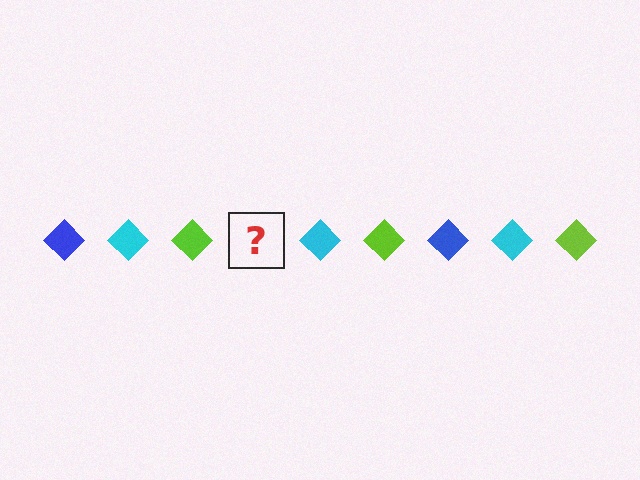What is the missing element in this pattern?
The missing element is a blue diamond.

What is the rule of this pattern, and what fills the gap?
The rule is that the pattern cycles through blue, cyan, lime diamonds. The gap should be filled with a blue diamond.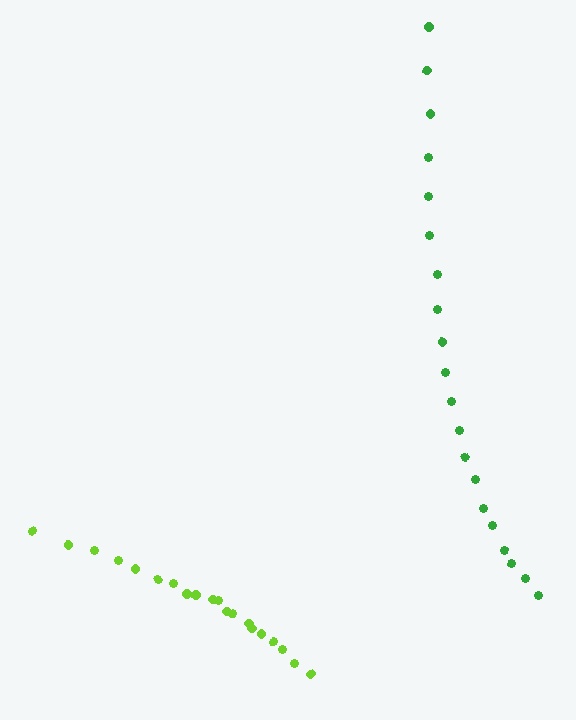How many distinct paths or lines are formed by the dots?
There are 2 distinct paths.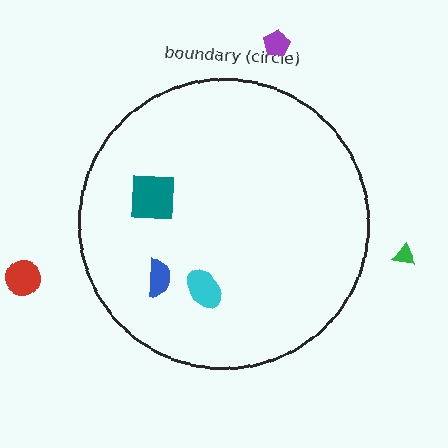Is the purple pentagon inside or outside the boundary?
Outside.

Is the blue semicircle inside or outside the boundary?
Inside.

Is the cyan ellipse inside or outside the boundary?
Inside.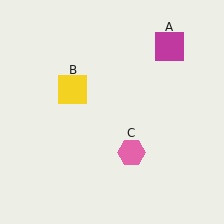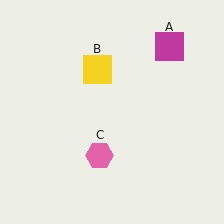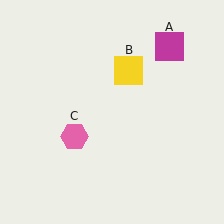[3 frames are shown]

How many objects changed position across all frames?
2 objects changed position: yellow square (object B), pink hexagon (object C).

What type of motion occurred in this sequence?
The yellow square (object B), pink hexagon (object C) rotated clockwise around the center of the scene.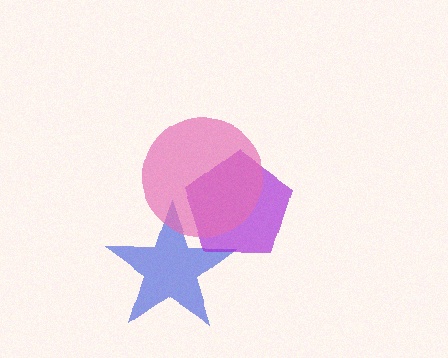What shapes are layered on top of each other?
The layered shapes are: a blue star, a purple pentagon, a pink circle.